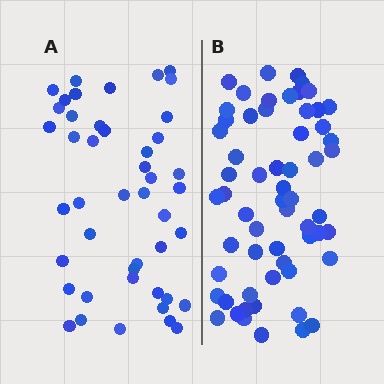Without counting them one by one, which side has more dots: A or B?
Region B (the right region) has more dots.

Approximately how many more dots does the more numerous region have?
Region B has approximately 15 more dots than region A.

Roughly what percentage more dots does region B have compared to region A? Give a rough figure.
About 35% more.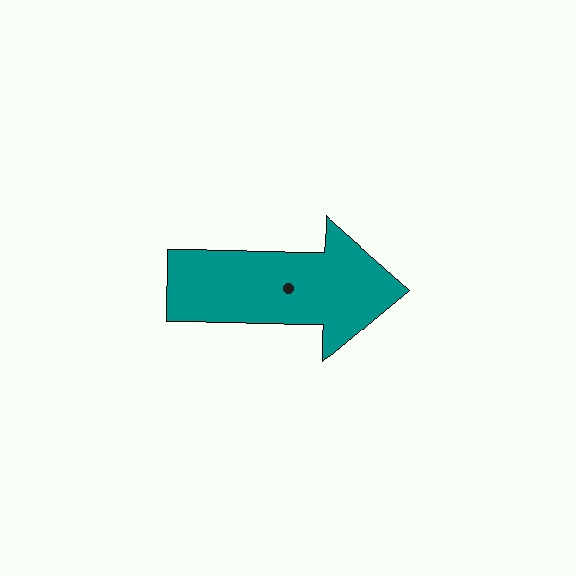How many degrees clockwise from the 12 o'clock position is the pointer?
Approximately 91 degrees.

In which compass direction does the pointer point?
East.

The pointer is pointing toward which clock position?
Roughly 3 o'clock.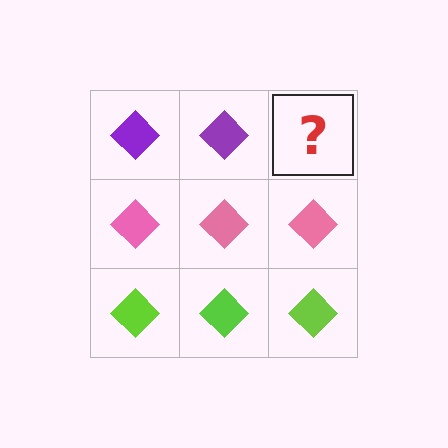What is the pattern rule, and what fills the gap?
The rule is that each row has a consistent color. The gap should be filled with a purple diamond.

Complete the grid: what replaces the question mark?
The question mark should be replaced with a purple diamond.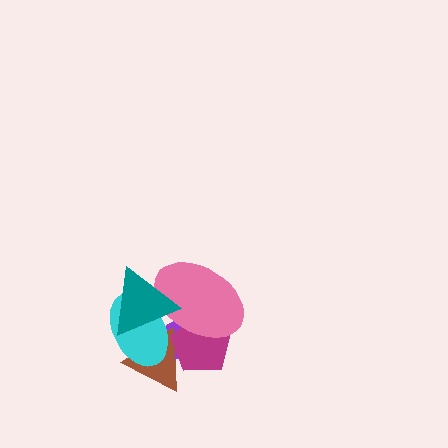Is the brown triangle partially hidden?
Yes, it is partially covered by another shape.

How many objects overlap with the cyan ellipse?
4 objects overlap with the cyan ellipse.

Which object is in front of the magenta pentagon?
The pink ellipse is in front of the magenta pentagon.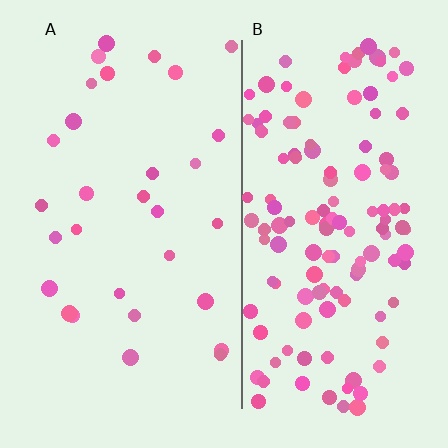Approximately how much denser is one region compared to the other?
Approximately 4.4× — region B over region A.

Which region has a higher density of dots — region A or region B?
B (the right).